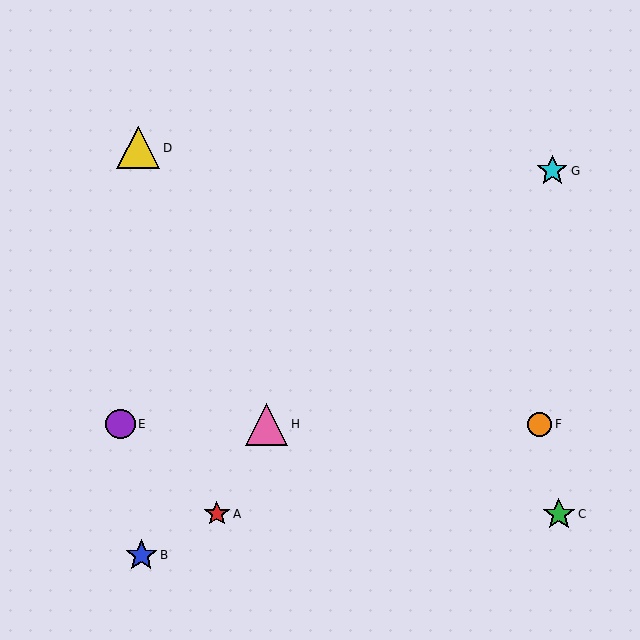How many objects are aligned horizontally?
3 objects (E, F, H) are aligned horizontally.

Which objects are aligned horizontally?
Objects E, F, H are aligned horizontally.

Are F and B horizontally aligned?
No, F is at y≈424 and B is at y≈555.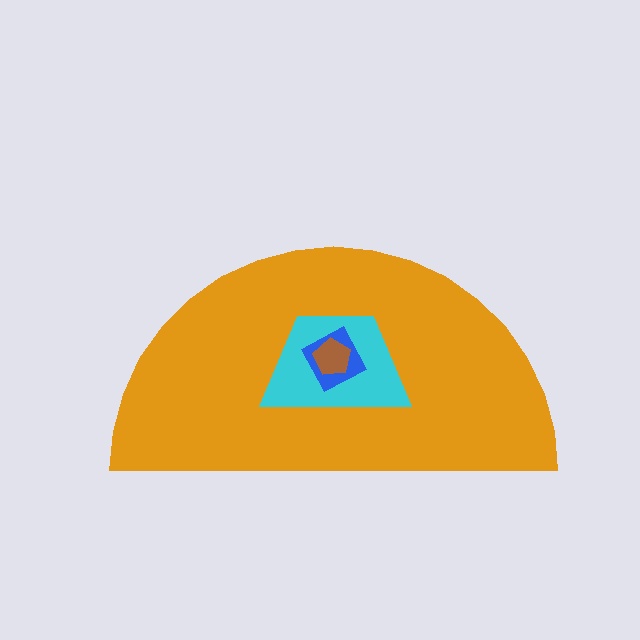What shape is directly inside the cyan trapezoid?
The blue diamond.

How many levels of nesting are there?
4.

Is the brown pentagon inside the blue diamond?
Yes.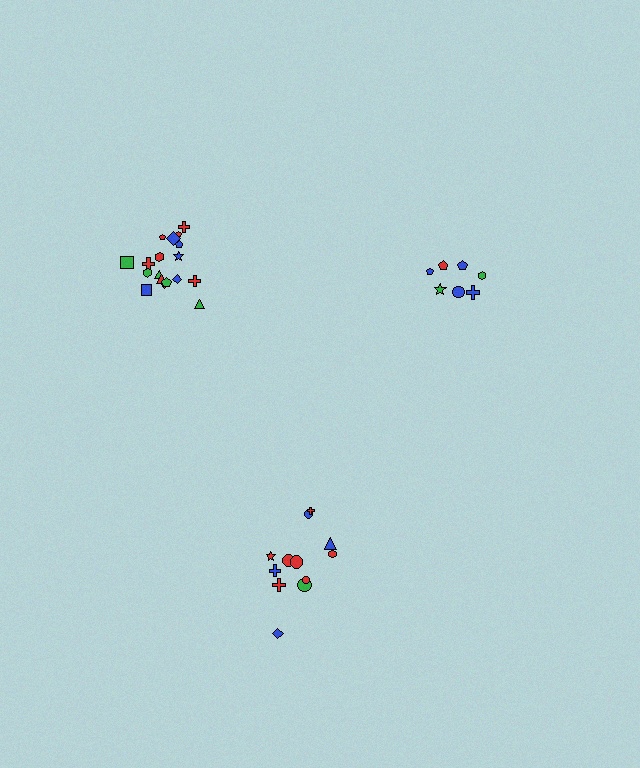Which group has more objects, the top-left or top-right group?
The top-left group.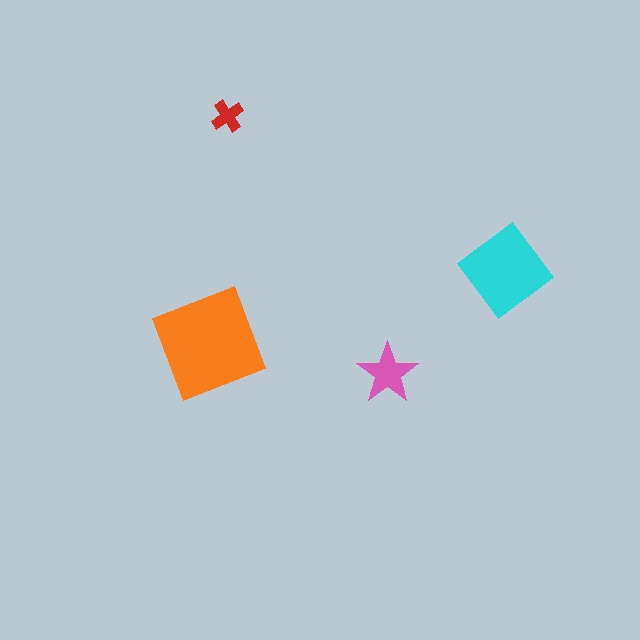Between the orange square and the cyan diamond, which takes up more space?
The orange square.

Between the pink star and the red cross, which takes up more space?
The pink star.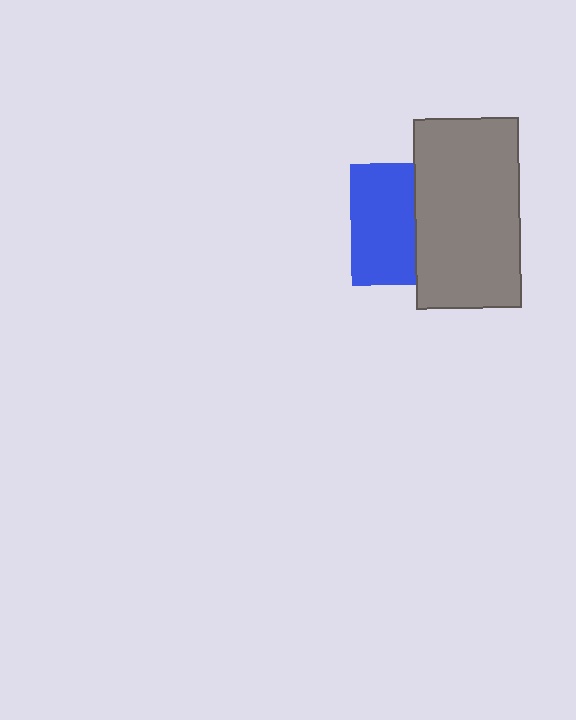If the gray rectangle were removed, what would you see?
You would see the complete blue square.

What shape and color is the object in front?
The object in front is a gray rectangle.